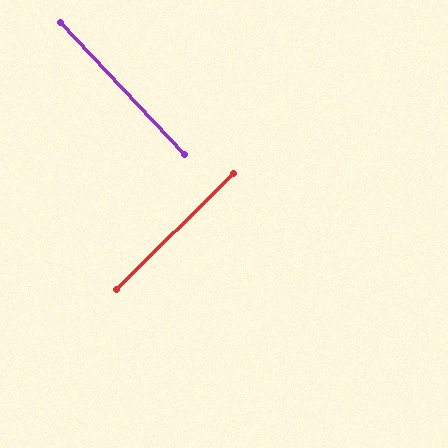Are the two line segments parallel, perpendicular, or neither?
Perpendicular — they meet at approximately 88°.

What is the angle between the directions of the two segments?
Approximately 88 degrees.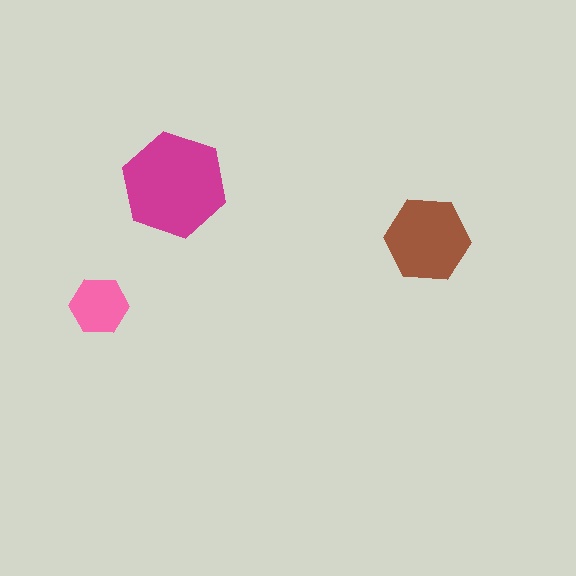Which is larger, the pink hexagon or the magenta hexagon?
The magenta one.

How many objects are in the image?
There are 3 objects in the image.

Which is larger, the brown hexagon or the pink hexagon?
The brown one.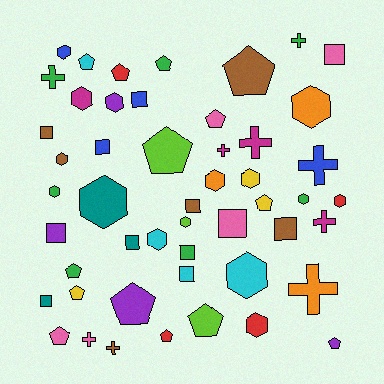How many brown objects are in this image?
There are 6 brown objects.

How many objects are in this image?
There are 50 objects.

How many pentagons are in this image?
There are 14 pentagons.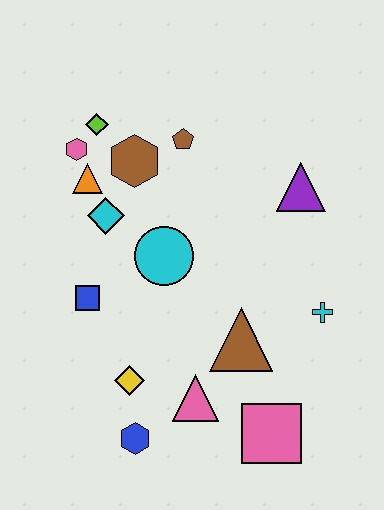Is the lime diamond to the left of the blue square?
No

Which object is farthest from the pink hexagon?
The pink square is farthest from the pink hexagon.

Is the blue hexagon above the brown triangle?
No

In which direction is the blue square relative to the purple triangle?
The blue square is to the left of the purple triangle.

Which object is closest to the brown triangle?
The pink triangle is closest to the brown triangle.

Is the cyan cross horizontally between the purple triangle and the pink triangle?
No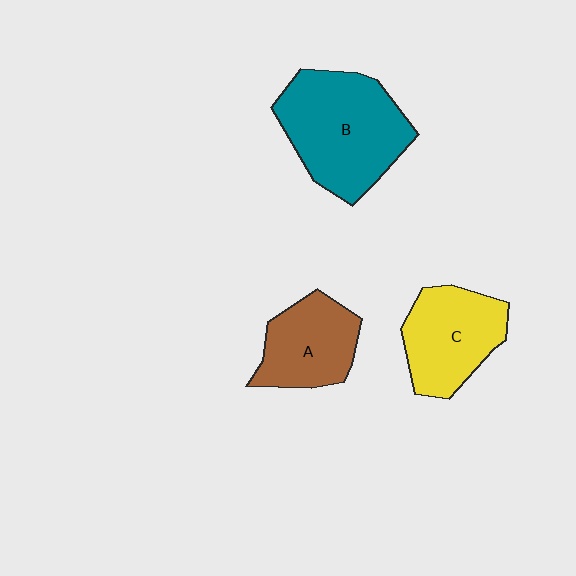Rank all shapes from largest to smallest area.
From largest to smallest: B (teal), C (yellow), A (brown).